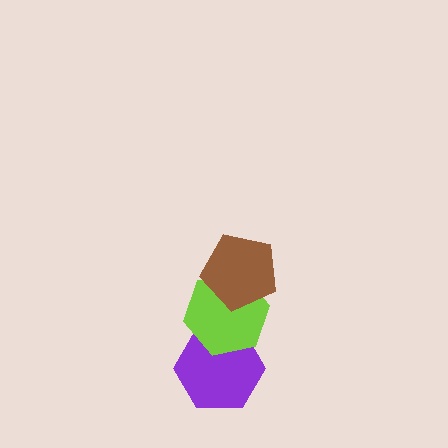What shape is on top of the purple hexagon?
The lime hexagon is on top of the purple hexagon.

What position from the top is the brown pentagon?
The brown pentagon is 1st from the top.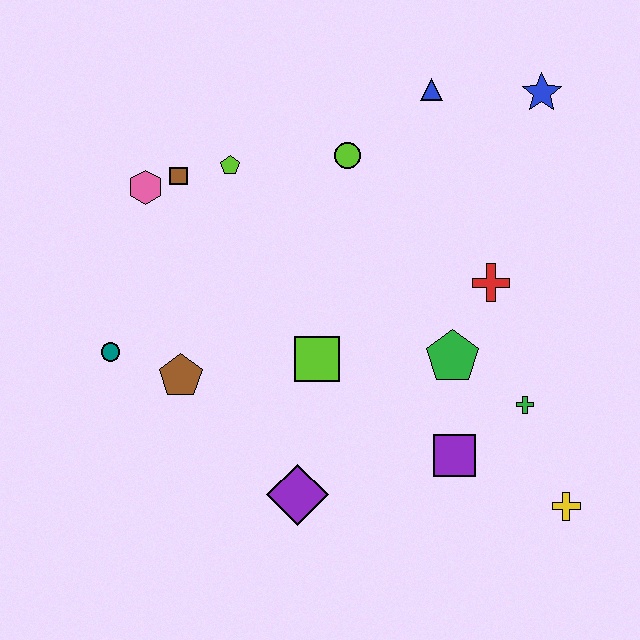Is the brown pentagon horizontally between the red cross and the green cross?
No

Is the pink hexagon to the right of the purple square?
No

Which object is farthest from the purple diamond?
The blue star is farthest from the purple diamond.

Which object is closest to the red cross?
The green pentagon is closest to the red cross.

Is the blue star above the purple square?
Yes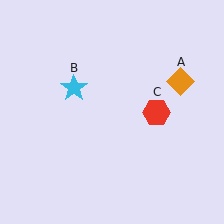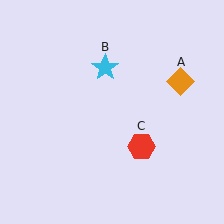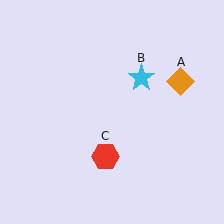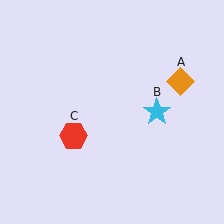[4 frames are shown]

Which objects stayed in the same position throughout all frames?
Orange diamond (object A) remained stationary.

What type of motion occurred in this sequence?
The cyan star (object B), red hexagon (object C) rotated clockwise around the center of the scene.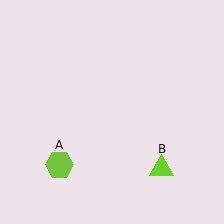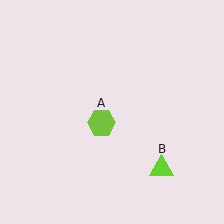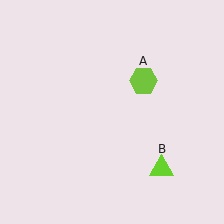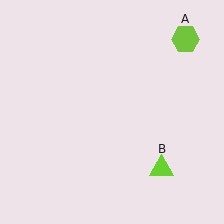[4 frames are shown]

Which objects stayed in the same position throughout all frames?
Lime triangle (object B) remained stationary.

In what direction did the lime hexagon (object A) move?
The lime hexagon (object A) moved up and to the right.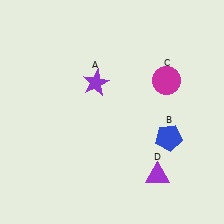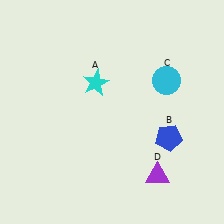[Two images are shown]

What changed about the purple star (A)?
In Image 1, A is purple. In Image 2, it changed to cyan.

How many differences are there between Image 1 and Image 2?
There are 2 differences between the two images.